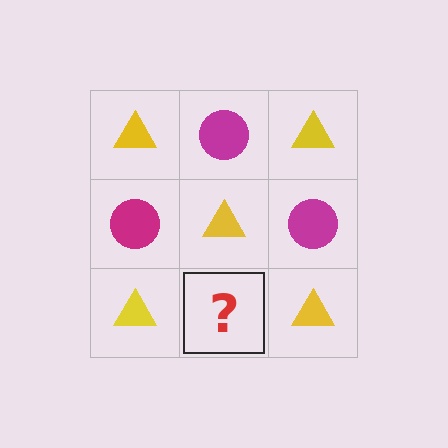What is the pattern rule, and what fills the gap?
The rule is that it alternates yellow triangle and magenta circle in a checkerboard pattern. The gap should be filled with a magenta circle.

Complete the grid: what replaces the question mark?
The question mark should be replaced with a magenta circle.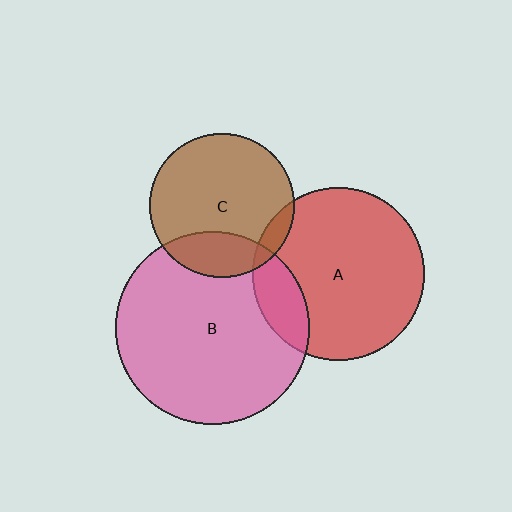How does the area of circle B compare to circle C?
Approximately 1.8 times.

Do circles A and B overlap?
Yes.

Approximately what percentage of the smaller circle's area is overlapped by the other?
Approximately 15%.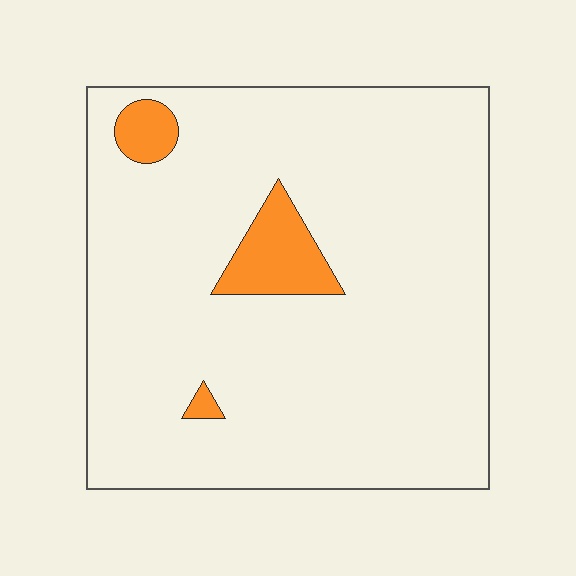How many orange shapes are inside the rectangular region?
3.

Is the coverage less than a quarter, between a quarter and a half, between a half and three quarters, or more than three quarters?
Less than a quarter.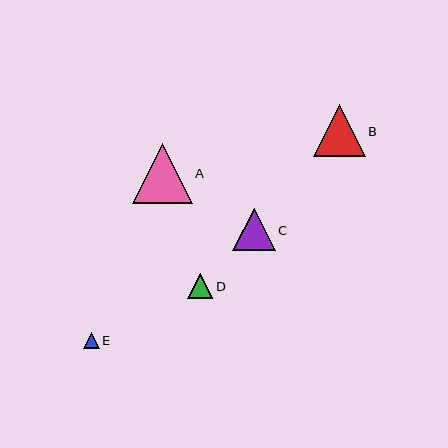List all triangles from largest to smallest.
From largest to smallest: A, B, C, D, E.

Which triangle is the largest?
Triangle A is the largest with a size of approximately 60 pixels.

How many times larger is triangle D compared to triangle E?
Triangle D is approximately 1.5 times the size of triangle E.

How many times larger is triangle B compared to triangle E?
Triangle B is approximately 3.2 times the size of triangle E.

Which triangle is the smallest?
Triangle E is the smallest with a size of approximately 16 pixels.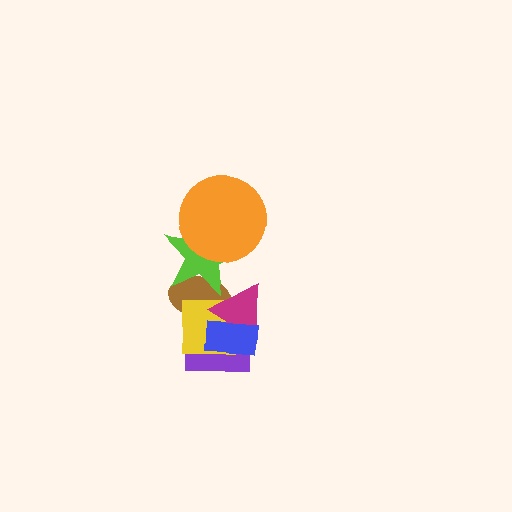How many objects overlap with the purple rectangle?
4 objects overlap with the purple rectangle.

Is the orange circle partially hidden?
No, no other shape covers it.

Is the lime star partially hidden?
Yes, it is partially covered by another shape.